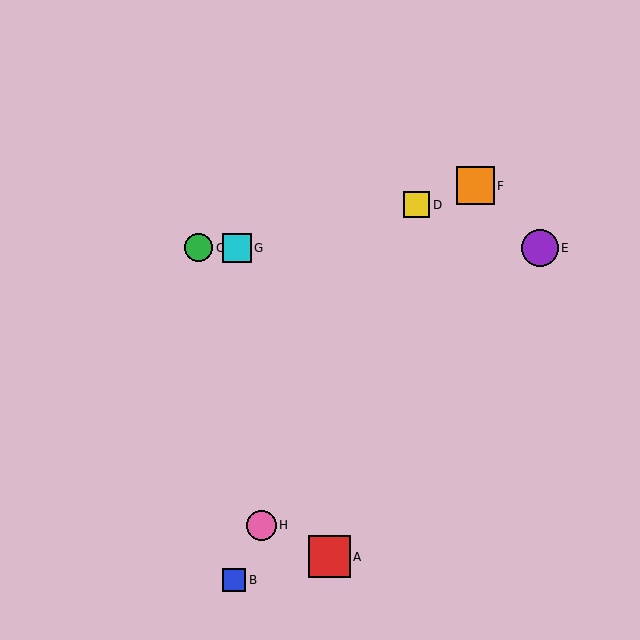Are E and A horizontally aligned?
No, E is at y≈248 and A is at y≈557.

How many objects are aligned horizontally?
3 objects (C, E, G) are aligned horizontally.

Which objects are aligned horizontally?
Objects C, E, G are aligned horizontally.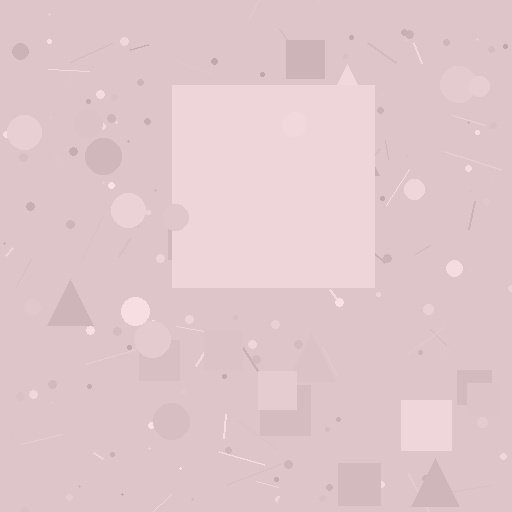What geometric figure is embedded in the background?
A square is embedded in the background.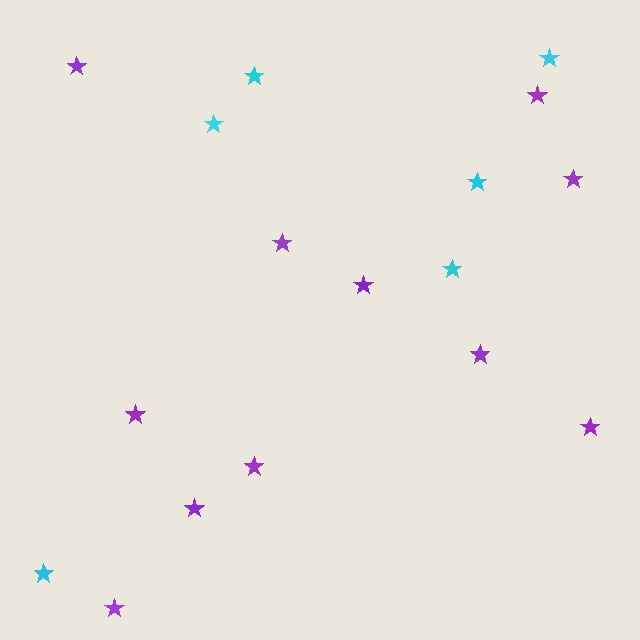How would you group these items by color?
There are 2 groups: one group of purple stars (11) and one group of cyan stars (6).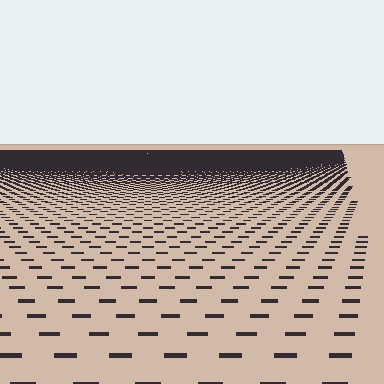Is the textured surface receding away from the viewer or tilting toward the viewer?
The surface is receding away from the viewer. Texture elements get smaller and denser toward the top.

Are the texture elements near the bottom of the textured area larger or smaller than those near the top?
Larger. Near the bottom, elements are closer to the viewer and appear at a bigger on-screen size.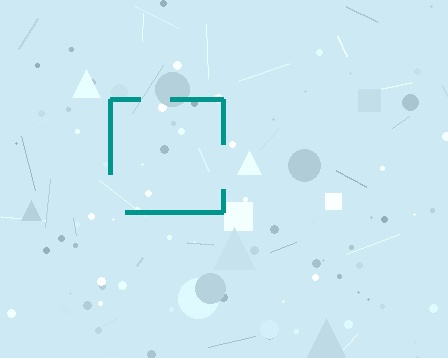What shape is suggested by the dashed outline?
The dashed outline suggests a square.